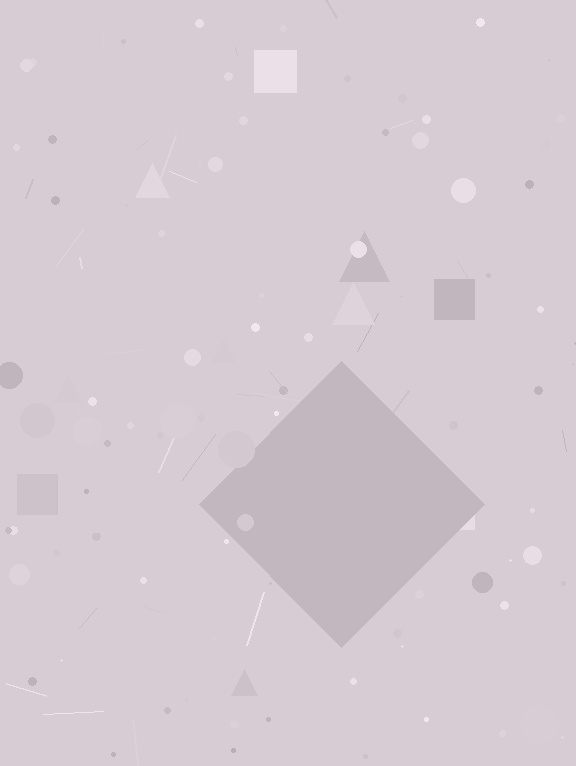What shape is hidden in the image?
A diamond is hidden in the image.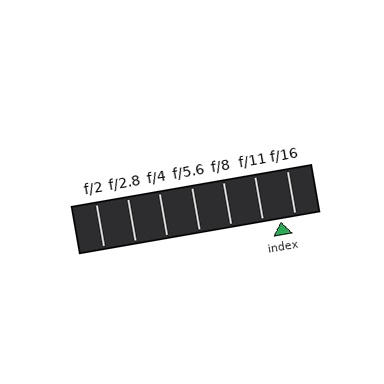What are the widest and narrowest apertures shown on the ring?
The widest aperture shown is f/2 and the narrowest is f/16.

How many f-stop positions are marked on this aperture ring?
There are 7 f-stop positions marked.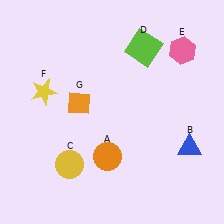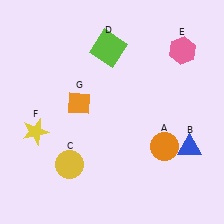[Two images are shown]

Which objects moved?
The objects that moved are: the orange circle (A), the lime square (D), the yellow star (F).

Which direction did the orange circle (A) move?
The orange circle (A) moved right.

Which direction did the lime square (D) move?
The lime square (D) moved left.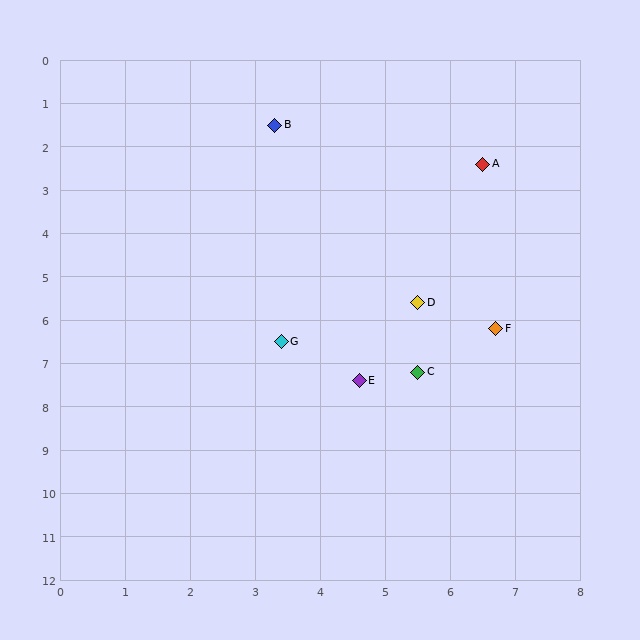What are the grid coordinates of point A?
Point A is at approximately (6.5, 2.4).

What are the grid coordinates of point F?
Point F is at approximately (6.7, 6.2).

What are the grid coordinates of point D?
Point D is at approximately (5.5, 5.6).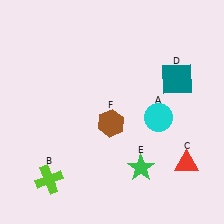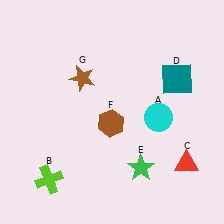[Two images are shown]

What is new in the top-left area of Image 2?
A brown star (G) was added in the top-left area of Image 2.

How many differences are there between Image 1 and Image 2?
There is 1 difference between the two images.